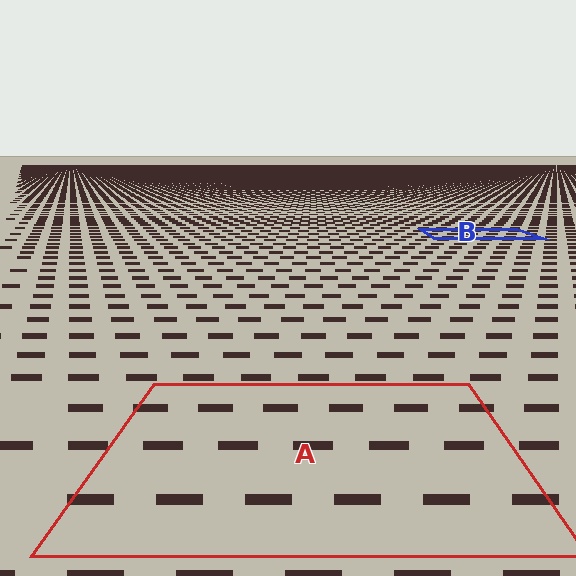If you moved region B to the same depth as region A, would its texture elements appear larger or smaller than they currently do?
They would appear larger. At a closer depth, the same texture elements are projected at a bigger on-screen size.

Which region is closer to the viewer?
Region A is closer. The texture elements there are larger and more spread out.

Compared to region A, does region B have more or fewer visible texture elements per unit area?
Region B has more texture elements per unit area — they are packed more densely because it is farther away.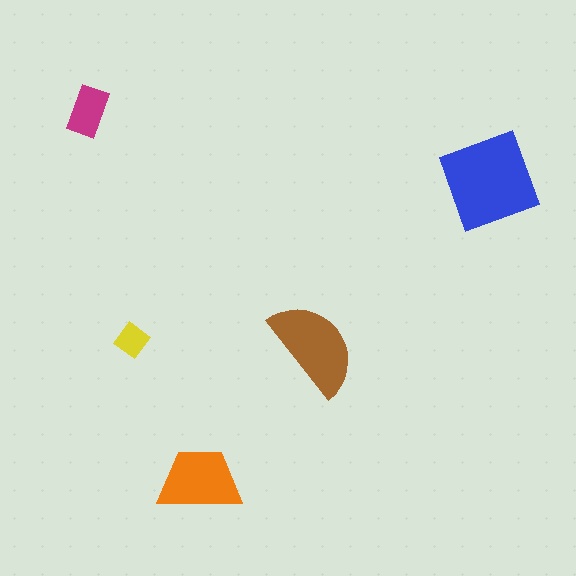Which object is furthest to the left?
The magenta rectangle is leftmost.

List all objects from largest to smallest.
The blue square, the brown semicircle, the orange trapezoid, the magenta rectangle, the yellow diamond.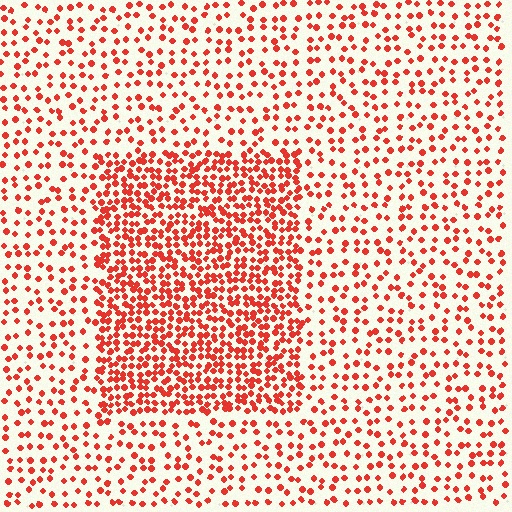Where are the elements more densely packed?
The elements are more densely packed inside the rectangle boundary.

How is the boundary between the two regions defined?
The boundary is defined by a change in element density (approximately 2.2x ratio). All elements are the same color, size, and shape.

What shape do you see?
I see a rectangle.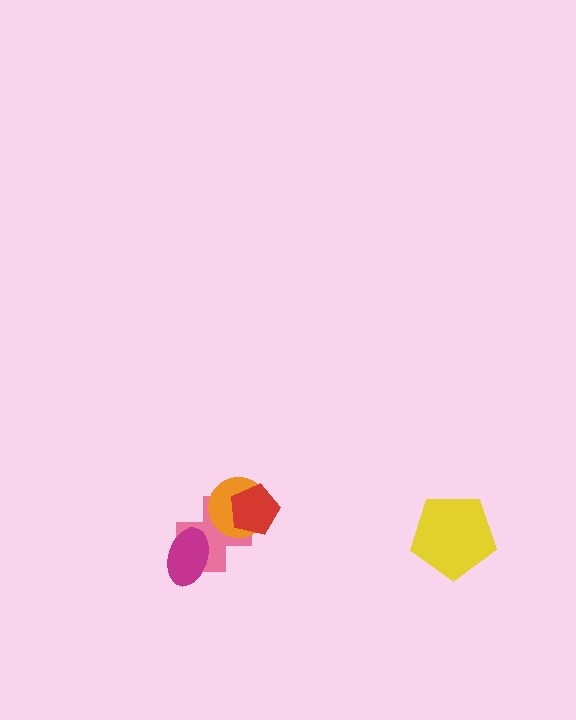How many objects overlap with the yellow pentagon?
0 objects overlap with the yellow pentagon.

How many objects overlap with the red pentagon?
2 objects overlap with the red pentagon.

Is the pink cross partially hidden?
Yes, it is partially covered by another shape.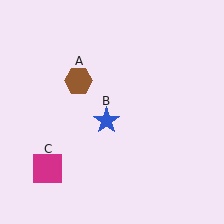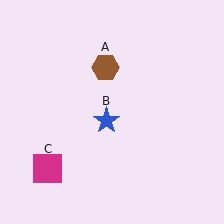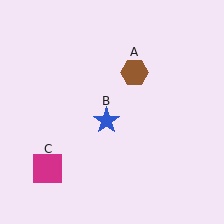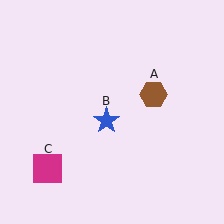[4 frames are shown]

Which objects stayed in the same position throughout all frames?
Blue star (object B) and magenta square (object C) remained stationary.